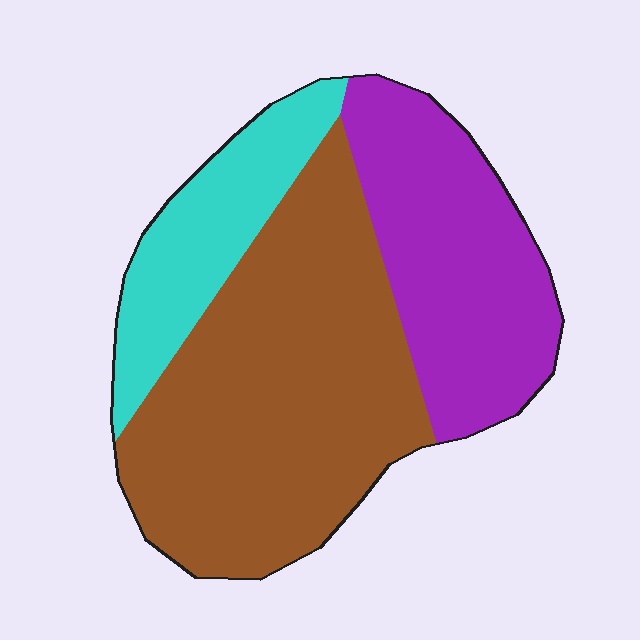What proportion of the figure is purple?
Purple covers 30% of the figure.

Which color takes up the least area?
Cyan, at roughly 20%.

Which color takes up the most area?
Brown, at roughly 50%.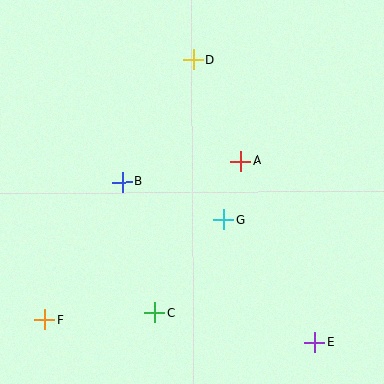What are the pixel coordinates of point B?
Point B is at (122, 182).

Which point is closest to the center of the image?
Point G at (224, 220) is closest to the center.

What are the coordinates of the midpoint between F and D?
The midpoint between F and D is at (119, 190).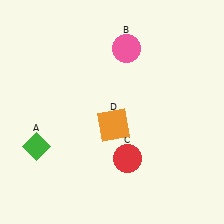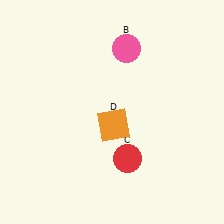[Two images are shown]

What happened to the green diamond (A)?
The green diamond (A) was removed in Image 2. It was in the bottom-left area of Image 1.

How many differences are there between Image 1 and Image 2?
There is 1 difference between the two images.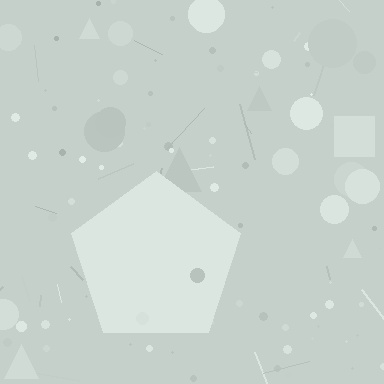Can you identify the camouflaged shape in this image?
The camouflaged shape is a pentagon.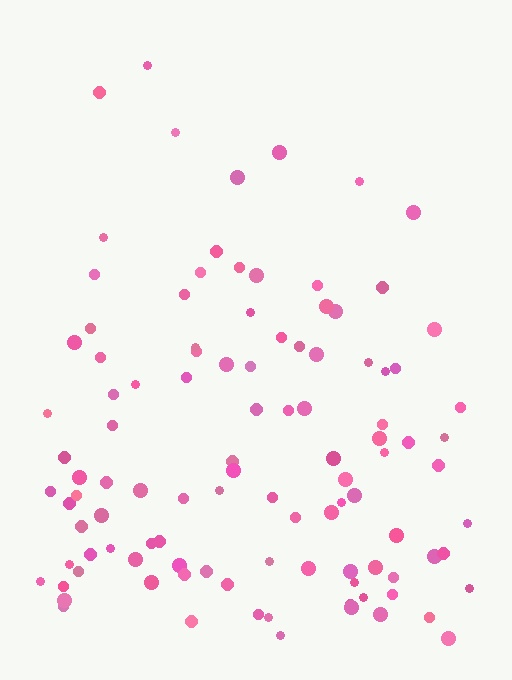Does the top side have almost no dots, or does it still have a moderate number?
Still a moderate number, just noticeably fewer than the bottom.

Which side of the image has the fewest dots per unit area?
The top.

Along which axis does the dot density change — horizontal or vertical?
Vertical.